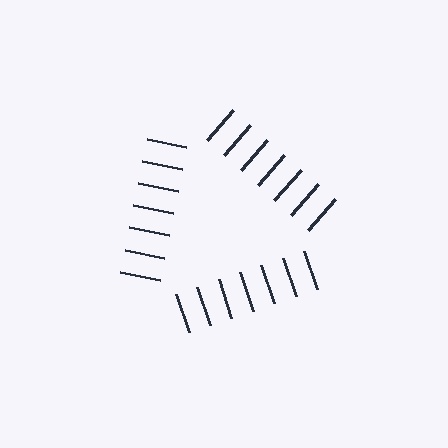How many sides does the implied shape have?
3 sides — the line-ends trace a triangle.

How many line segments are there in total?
21 — 7 along each of the 3 edges.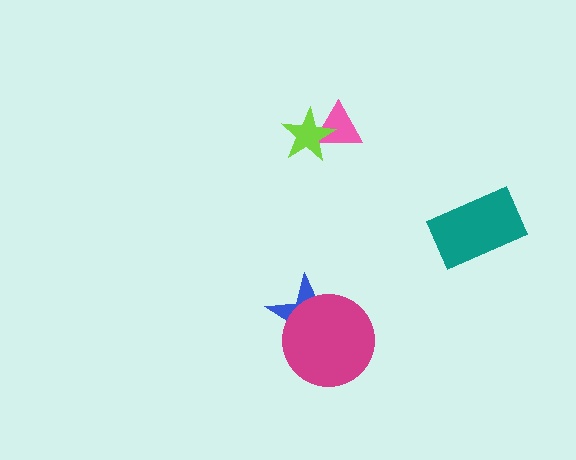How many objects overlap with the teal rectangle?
0 objects overlap with the teal rectangle.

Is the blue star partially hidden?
Yes, it is partially covered by another shape.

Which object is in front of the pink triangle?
The lime star is in front of the pink triangle.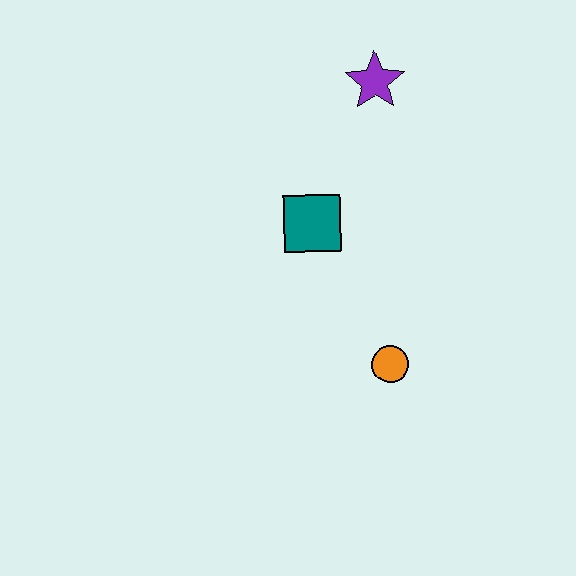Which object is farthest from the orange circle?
The purple star is farthest from the orange circle.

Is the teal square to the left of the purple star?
Yes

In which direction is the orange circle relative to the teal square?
The orange circle is below the teal square.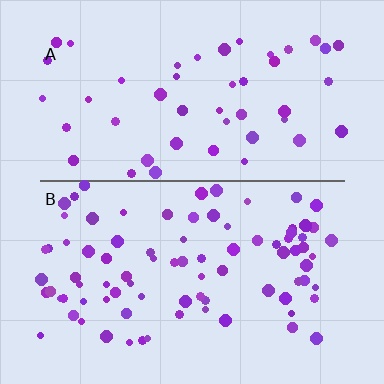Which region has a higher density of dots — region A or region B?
B (the bottom).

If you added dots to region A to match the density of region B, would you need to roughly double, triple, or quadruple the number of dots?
Approximately double.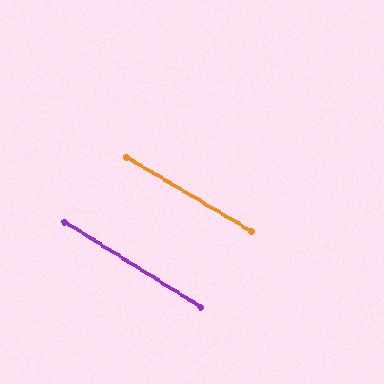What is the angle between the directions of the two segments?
Approximately 2 degrees.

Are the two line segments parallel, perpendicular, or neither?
Parallel — their directions differ by only 1.5°.